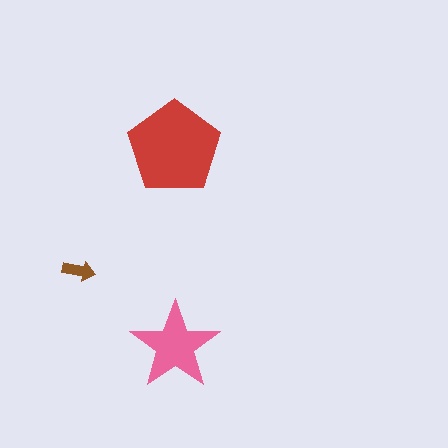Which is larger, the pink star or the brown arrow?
The pink star.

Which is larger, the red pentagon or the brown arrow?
The red pentagon.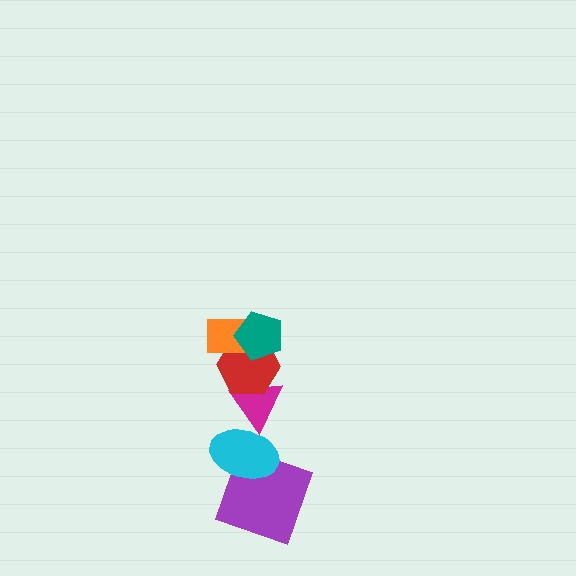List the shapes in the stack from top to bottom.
From top to bottom: the teal pentagon, the orange rectangle, the red hexagon, the magenta triangle, the cyan ellipse, the purple square.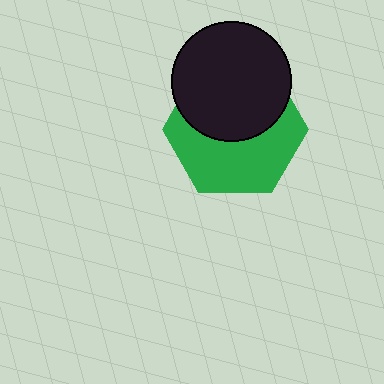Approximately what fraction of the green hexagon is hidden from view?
Roughly 48% of the green hexagon is hidden behind the black circle.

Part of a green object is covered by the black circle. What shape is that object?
It is a hexagon.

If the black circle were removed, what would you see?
You would see the complete green hexagon.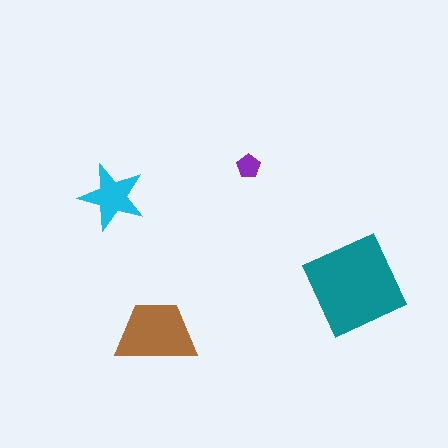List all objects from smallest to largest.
The purple pentagon, the cyan star, the brown trapezoid, the teal square.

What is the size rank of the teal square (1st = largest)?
1st.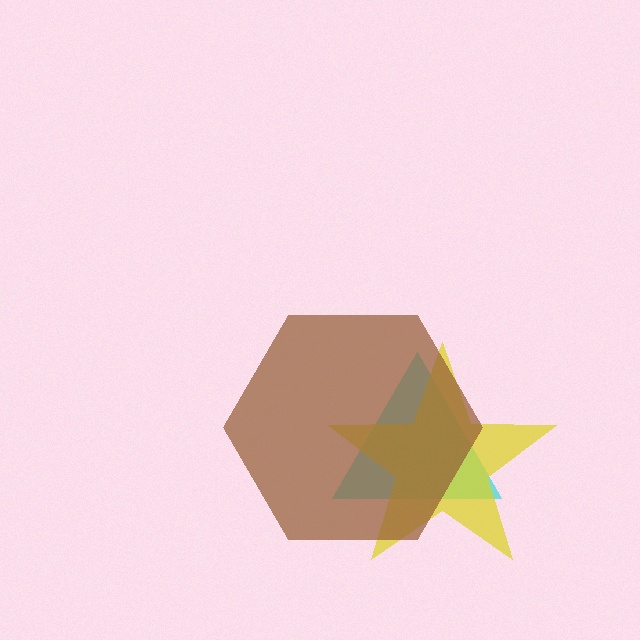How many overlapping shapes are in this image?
There are 3 overlapping shapes in the image.